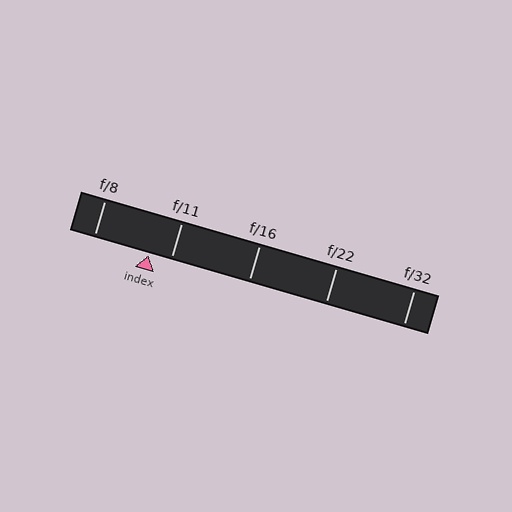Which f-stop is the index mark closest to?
The index mark is closest to f/11.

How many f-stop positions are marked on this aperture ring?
There are 5 f-stop positions marked.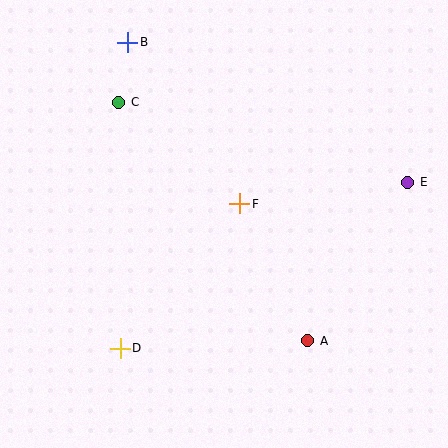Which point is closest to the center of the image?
Point F at (240, 204) is closest to the center.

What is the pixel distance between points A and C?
The distance between A and C is 304 pixels.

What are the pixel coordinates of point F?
Point F is at (240, 204).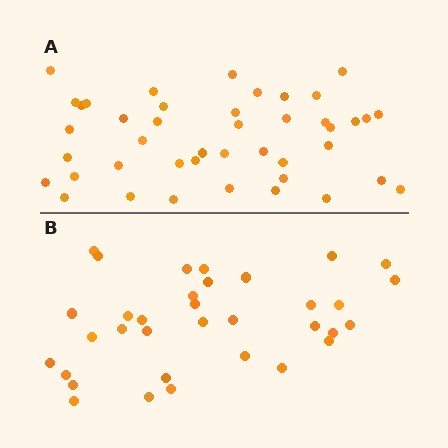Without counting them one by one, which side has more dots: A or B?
Region A (the top region) has more dots.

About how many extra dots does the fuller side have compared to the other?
Region A has roughly 8 or so more dots than region B.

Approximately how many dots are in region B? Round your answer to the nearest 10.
About 30 dots. (The exact count is 34, which rounds to 30.)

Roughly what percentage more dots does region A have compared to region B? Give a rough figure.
About 25% more.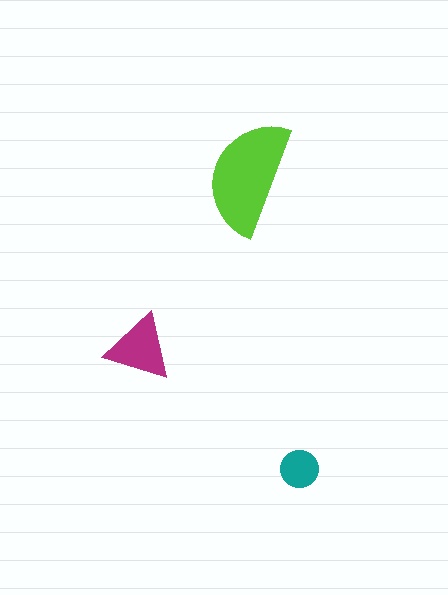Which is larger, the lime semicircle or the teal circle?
The lime semicircle.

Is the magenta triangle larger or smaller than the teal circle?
Larger.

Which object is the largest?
The lime semicircle.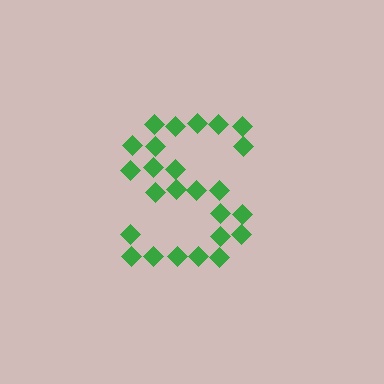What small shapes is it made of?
It is made of small diamonds.